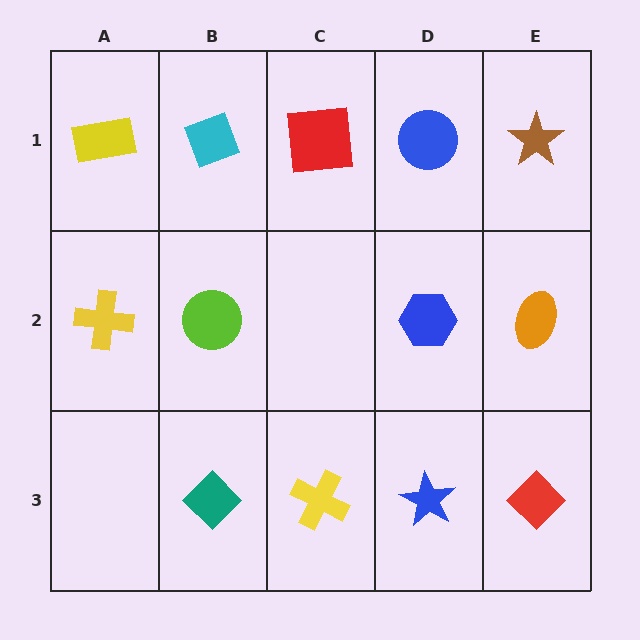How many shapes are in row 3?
4 shapes.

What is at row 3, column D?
A blue star.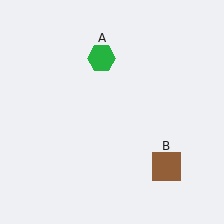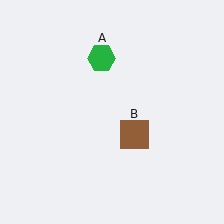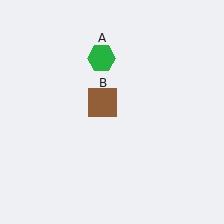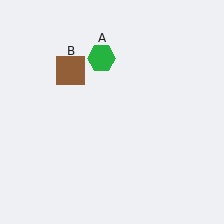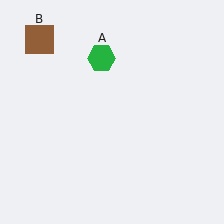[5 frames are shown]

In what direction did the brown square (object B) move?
The brown square (object B) moved up and to the left.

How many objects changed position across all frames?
1 object changed position: brown square (object B).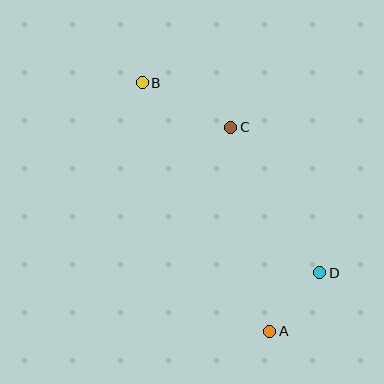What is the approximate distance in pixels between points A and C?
The distance between A and C is approximately 207 pixels.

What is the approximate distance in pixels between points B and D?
The distance between B and D is approximately 260 pixels.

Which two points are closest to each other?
Points A and D are closest to each other.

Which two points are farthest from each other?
Points A and B are farthest from each other.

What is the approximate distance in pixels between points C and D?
The distance between C and D is approximately 171 pixels.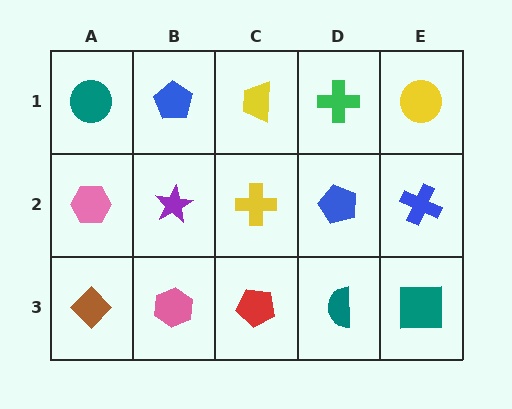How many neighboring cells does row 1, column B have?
3.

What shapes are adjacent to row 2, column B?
A blue pentagon (row 1, column B), a pink hexagon (row 3, column B), a pink hexagon (row 2, column A), a yellow cross (row 2, column C).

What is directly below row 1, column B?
A purple star.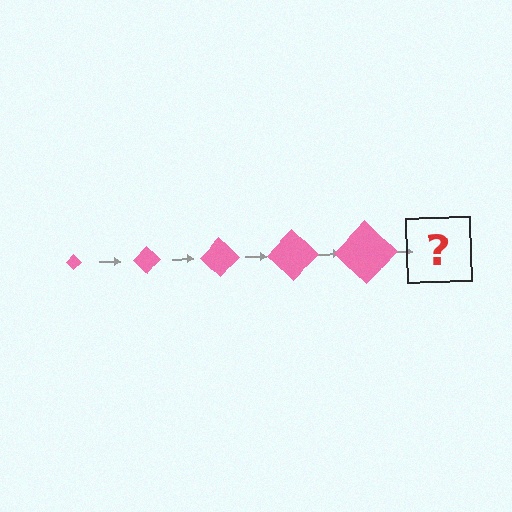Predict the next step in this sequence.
The next step is a pink diamond, larger than the previous one.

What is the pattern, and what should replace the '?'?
The pattern is that the diamond gets progressively larger each step. The '?' should be a pink diamond, larger than the previous one.